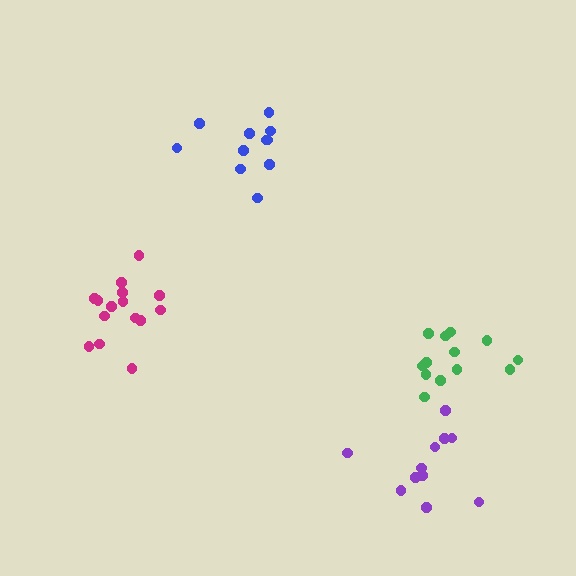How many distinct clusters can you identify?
There are 4 distinct clusters.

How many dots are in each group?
Group 1: 11 dots, Group 2: 13 dots, Group 3: 15 dots, Group 4: 11 dots (50 total).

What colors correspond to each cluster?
The clusters are colored: blue, green, magenta, purple.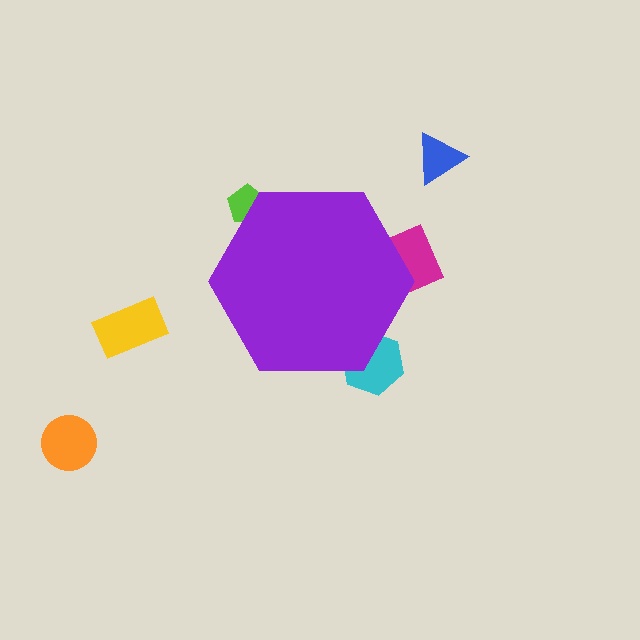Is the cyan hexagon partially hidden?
Yes, the cyan hexagon is partially hidden behind the purple hexagon.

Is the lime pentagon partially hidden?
Yes, the lime pentagon is partially hidden behind the purple hexagon.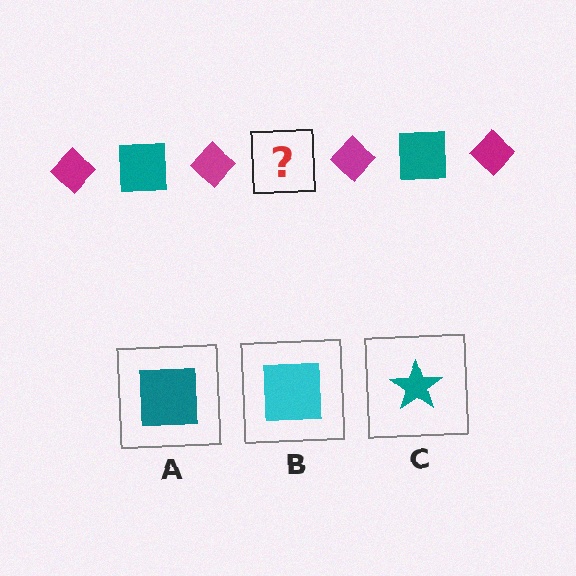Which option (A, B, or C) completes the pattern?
A.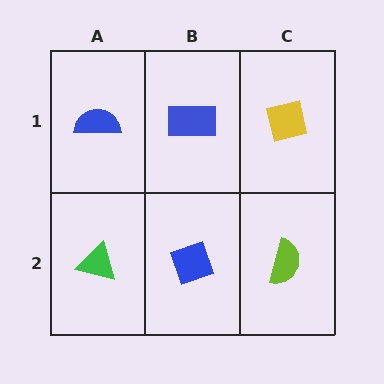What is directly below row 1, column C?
A lime semicircle.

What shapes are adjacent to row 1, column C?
A lime semicircle (row 2, column C), a blue rectangle (row 1, column B).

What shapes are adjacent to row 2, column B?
A blue rectangle (row 1, column B), a green triangle (row 2, column A), a lime semicircle (row 2, column C).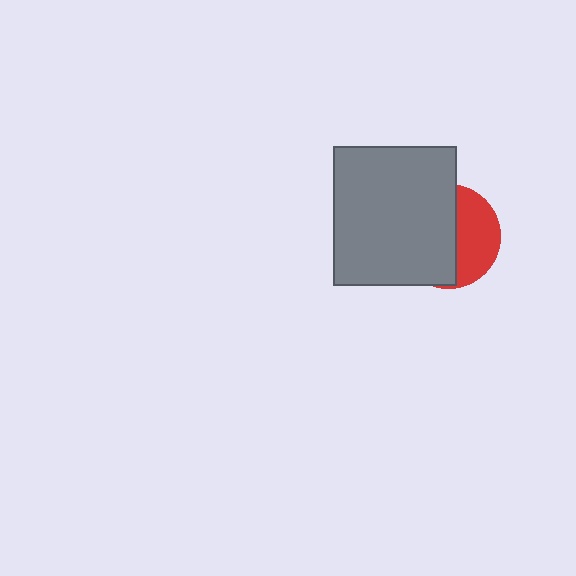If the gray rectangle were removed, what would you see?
You would see the complete red circle.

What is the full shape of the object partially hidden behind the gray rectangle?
The partially hidden object is a red circle.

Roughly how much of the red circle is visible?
A small part of it is visible (roughly 40%).